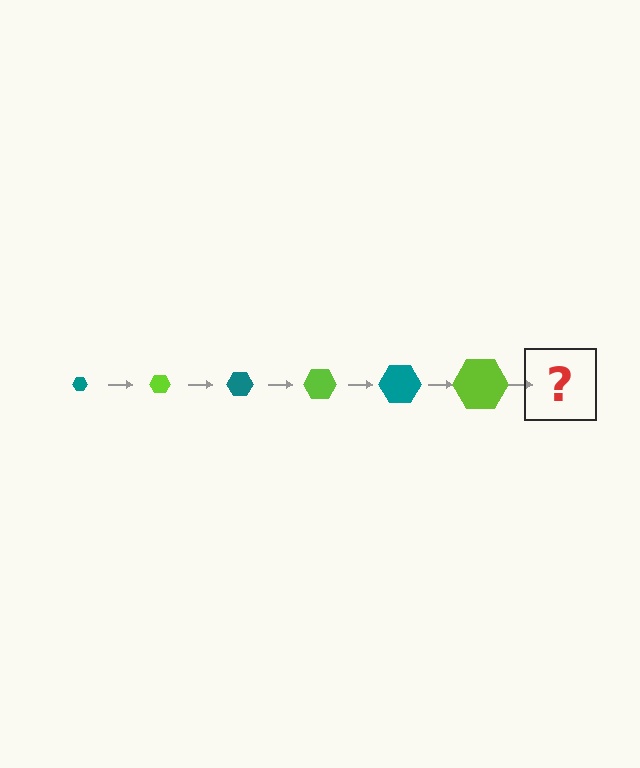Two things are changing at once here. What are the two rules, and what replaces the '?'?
The two rules are that the hexagon grows larger each step and the color cycles through teal and lime. The '?' should be a teal hexagon, larger than the previous one.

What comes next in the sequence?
The next element should be a teal hexagon, larger than the previous one.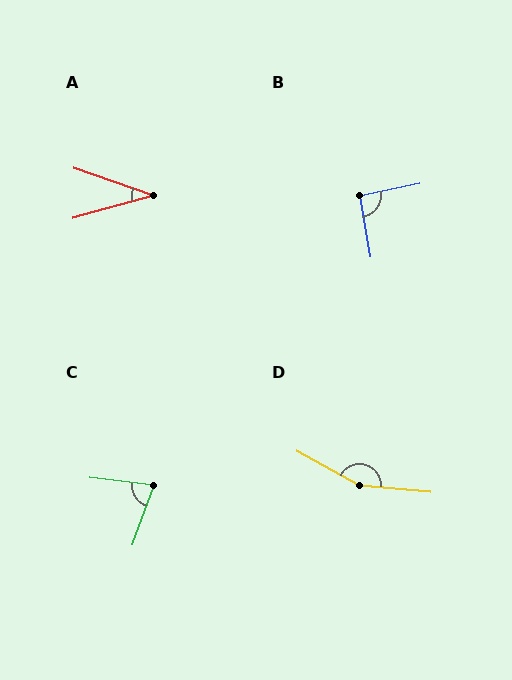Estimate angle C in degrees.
Approximately 77 degrees.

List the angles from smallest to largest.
A (35°), C (77°), B (92°), D (156°).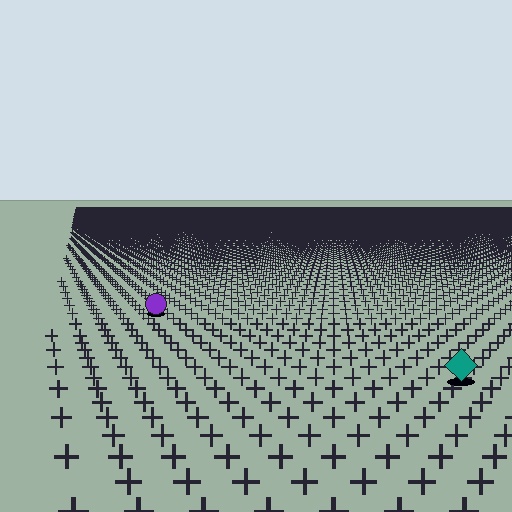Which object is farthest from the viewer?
The purple circle is farthest from the viewer. It appears smaller and the ground texture around it is denser.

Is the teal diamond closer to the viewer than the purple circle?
Yes. The teal diamond is closer — you can tell from the texture gradient: the ground texture is coarser near it.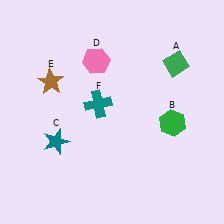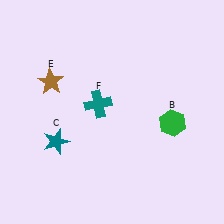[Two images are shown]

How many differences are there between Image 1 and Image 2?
There are 2 differences between the two images.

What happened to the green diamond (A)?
The green diamond (A) was removed in Image 2. It was in the top-right area of Image 1.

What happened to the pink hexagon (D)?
The pink hexagon (D) was removed in Image 2. It was in the top-left area of Image 1.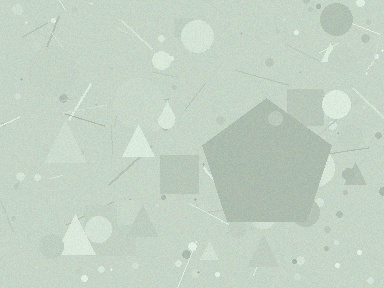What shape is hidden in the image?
A pentagon is hidden in the image.